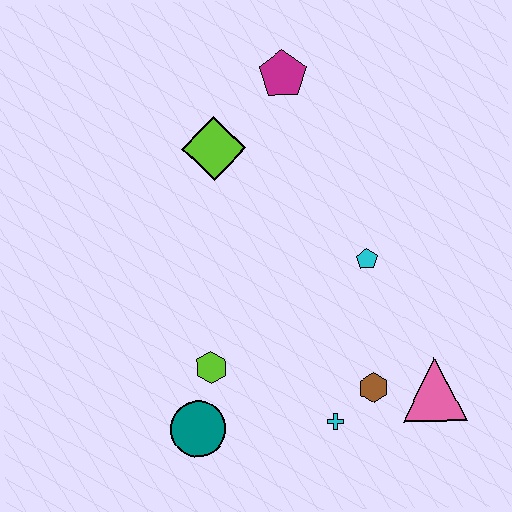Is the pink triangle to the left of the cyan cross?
No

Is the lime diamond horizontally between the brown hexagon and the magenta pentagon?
No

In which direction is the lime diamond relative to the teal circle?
The lime diamond is above the teal circle.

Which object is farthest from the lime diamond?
The pink triangle is farthest from the lime diamond.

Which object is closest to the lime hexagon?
The teal circle is closest to the lime hexagon.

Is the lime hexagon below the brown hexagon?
No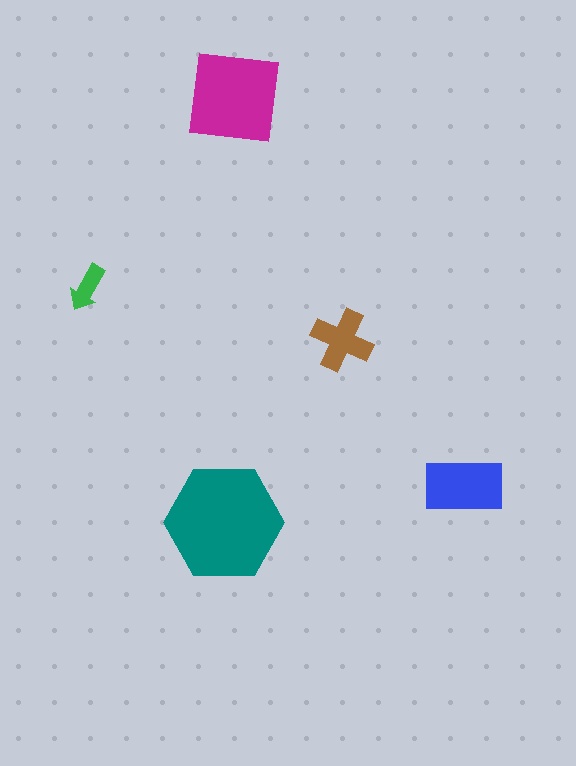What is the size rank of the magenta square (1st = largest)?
2nd.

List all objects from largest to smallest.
The teal hexagon, the magenta square, the blue rectangle, the brown cross, the green arrow.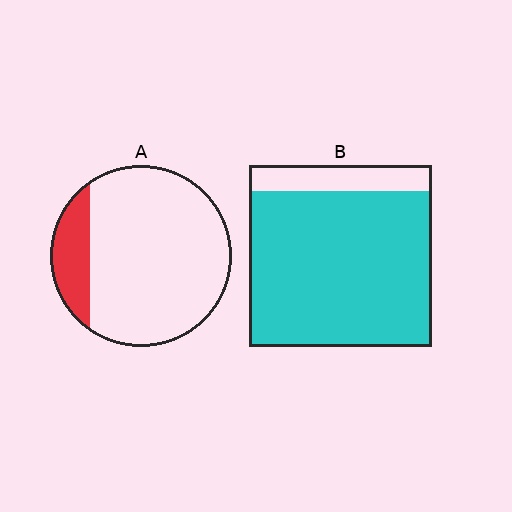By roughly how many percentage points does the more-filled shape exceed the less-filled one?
By roughly 70 percentage points (B over A).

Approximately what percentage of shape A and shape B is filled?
A is approximately 15% and B is approximately 85%.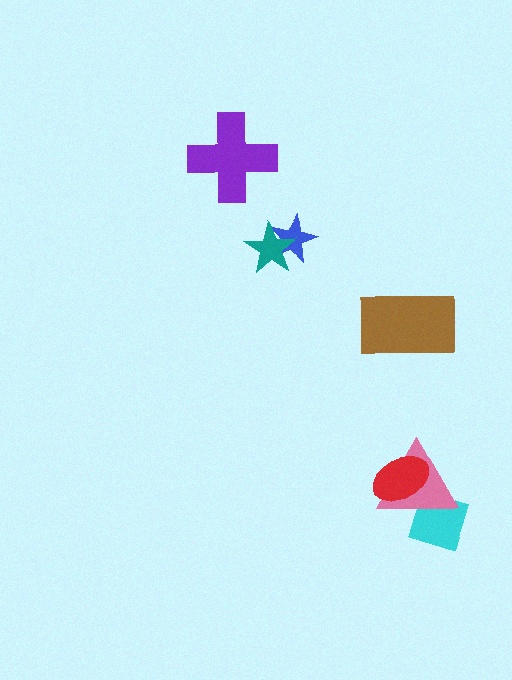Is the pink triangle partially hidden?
Yes, it is partially covered by another shape.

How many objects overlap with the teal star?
1 object overlaps with the teal star.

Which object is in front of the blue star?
The teal star is in front of the blue star.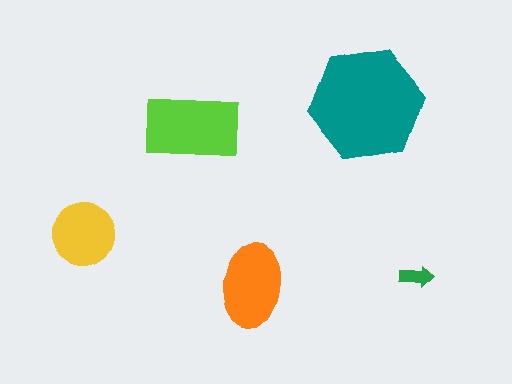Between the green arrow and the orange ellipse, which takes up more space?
The orange ellipse.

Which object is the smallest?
The green arrow.